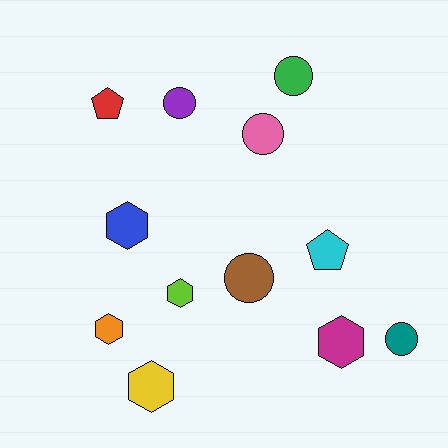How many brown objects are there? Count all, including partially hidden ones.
There is 1 brown object.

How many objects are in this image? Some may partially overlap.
There are 12 objects.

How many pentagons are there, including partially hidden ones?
There are 2 pentagons.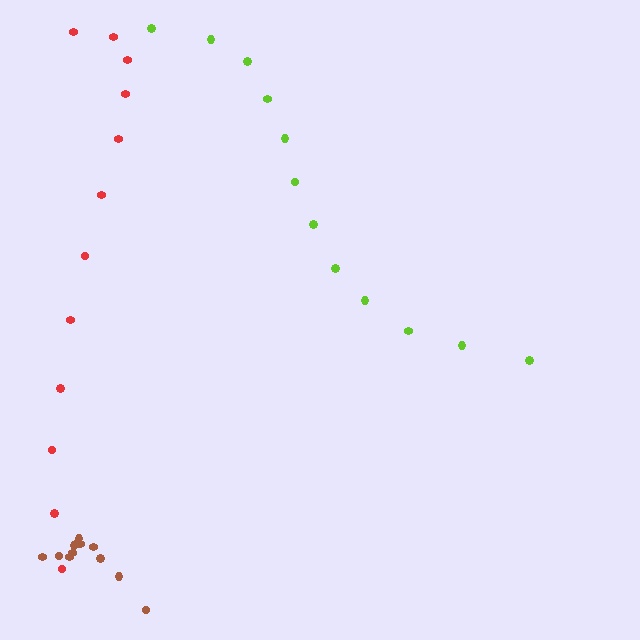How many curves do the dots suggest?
There are 3 distinct paths.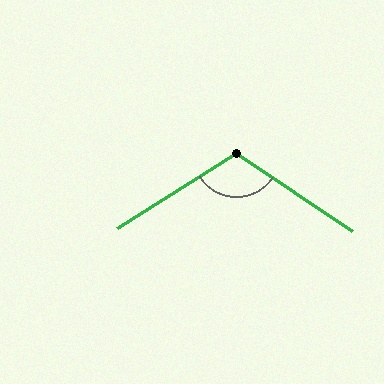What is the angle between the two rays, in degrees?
Approximately 114 degrees.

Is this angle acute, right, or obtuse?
It is obtuse.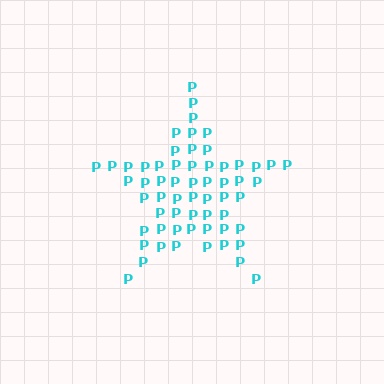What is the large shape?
The large shape is a star.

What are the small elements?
The small elements are letter P's.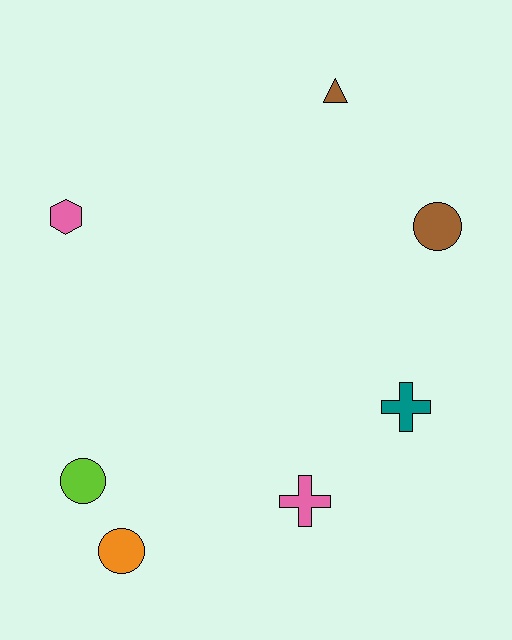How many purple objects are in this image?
There are no purple objects.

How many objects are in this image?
There are 7 objects.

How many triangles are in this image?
There is 1 triangle.